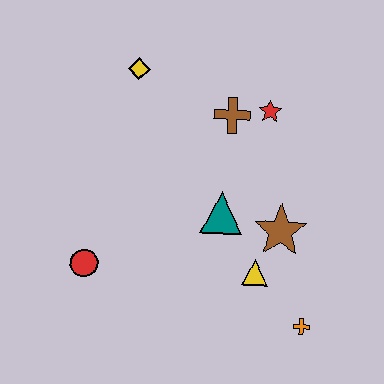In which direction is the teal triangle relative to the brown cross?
The teal triangle is below the brown cross.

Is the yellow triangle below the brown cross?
Yes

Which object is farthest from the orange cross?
The yellow diamond is farthest from the orange cross.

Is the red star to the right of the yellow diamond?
Yes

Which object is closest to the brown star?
The yellow triangle is closest to the brown star.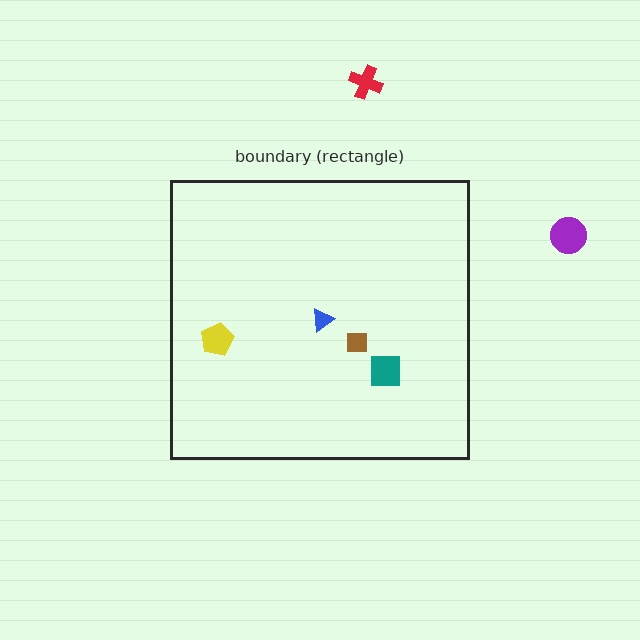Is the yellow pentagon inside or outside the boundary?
Inside.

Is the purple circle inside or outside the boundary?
Outside.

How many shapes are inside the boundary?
4 inside, 2 outside.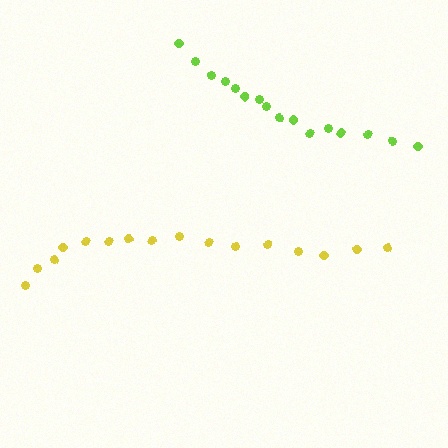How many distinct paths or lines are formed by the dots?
There are 2 distinct paths.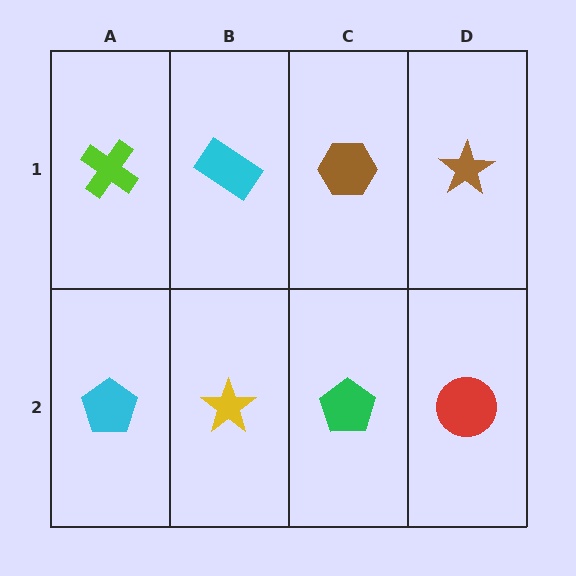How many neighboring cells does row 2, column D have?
2.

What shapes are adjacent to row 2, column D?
A brown star (row 1, column D), a green pentagon (row 2, column C).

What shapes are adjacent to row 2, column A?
A lime cross (row 1, column A), a yellow star (row 2, column B).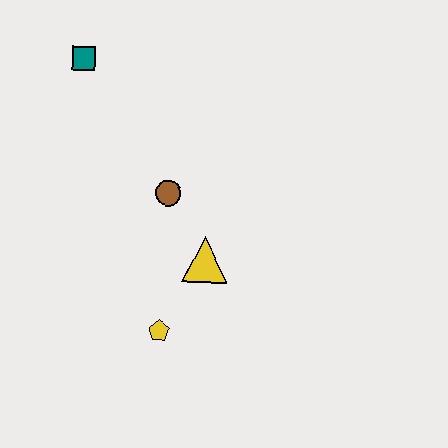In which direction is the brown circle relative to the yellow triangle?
The brown circle is above the yellow triangle.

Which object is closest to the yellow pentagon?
The yellow triangle is closest to the yellow pentagon.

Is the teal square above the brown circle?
Yes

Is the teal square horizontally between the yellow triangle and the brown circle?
No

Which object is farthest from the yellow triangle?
The teal square is farthest from the yellow triangle.